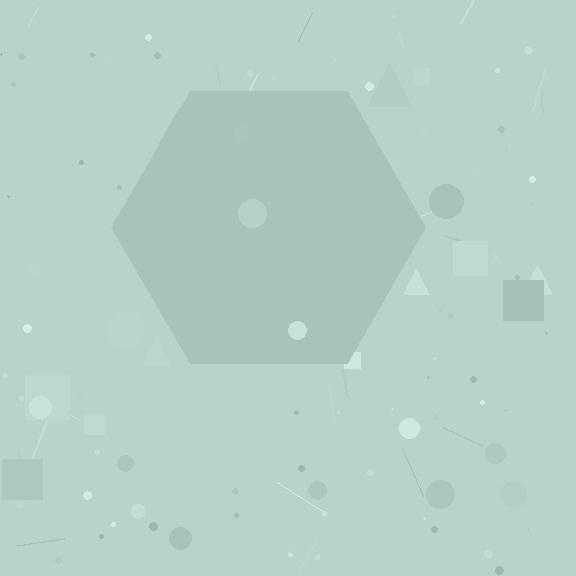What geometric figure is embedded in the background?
A hexagon is embedded in the background.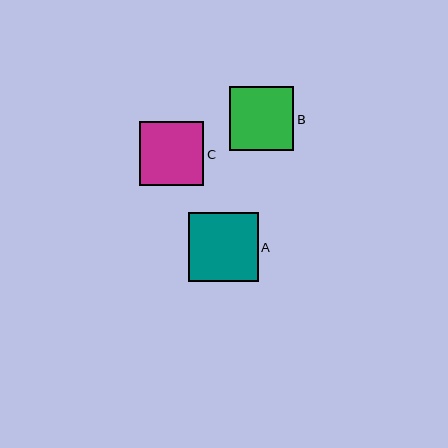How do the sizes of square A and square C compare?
Square A and square C are approximately the same size.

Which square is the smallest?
Square B is the smallest with a size of approximately 64 pixels.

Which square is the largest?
Square A is the largest with a size of approximately 70 pixels.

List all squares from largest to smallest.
From largest to smallest: A, C, B.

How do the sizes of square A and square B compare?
Square A and square B are approximately the same size.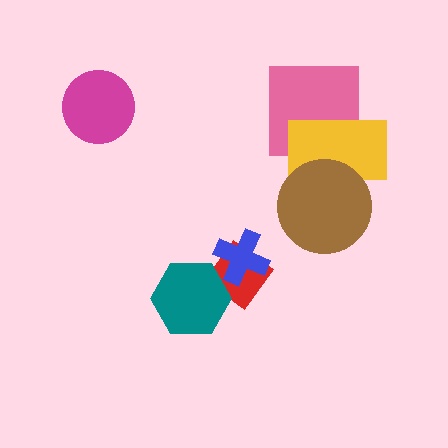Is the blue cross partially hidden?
No, no other shape covers it.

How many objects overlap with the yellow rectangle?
2 objects overlap with the yellow rectangle.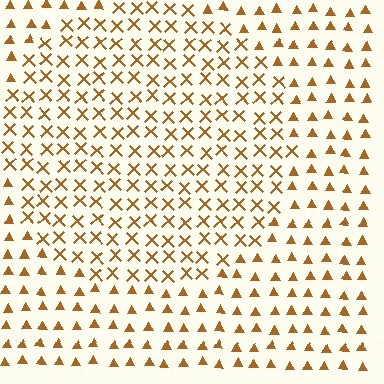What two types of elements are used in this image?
The image uses X marks inside the circle region and triangles outside it.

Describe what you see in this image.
The image is filled with small brown elements arranged in a uniform grid. A circle-shaped region contains X marks, while the surrounding area contains triangles. The boundary is defined purely by the change in element shape.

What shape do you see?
I see a circle.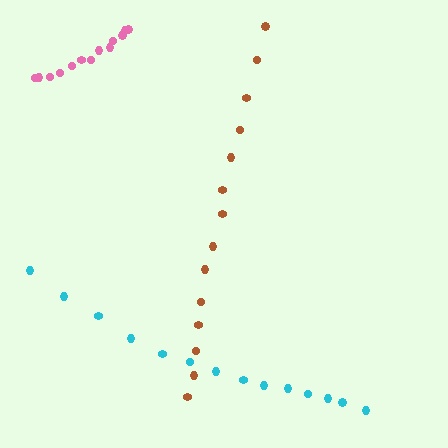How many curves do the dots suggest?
There are 3 distinct paths.